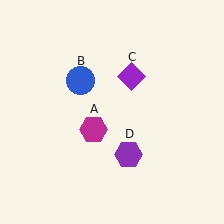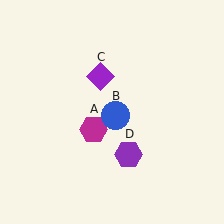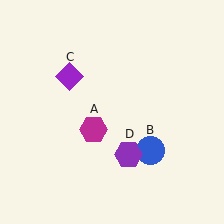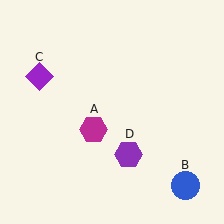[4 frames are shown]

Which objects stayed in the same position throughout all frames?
Magenta hexagon (object A) and purple hexagon (object D) remained stationary.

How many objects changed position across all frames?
2 objects changed position: blue circle (object B), purple diamond (object C).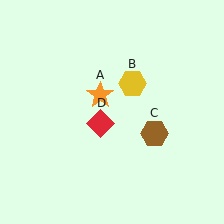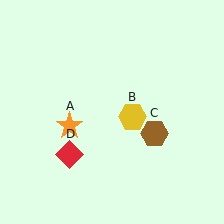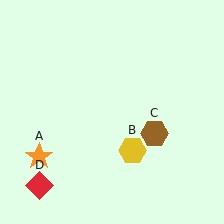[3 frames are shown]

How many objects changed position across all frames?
3 objects changed position: orange star (object A), yellow hexagon (object B), red diamond (object D).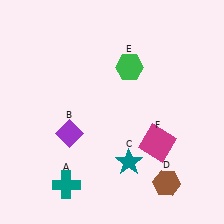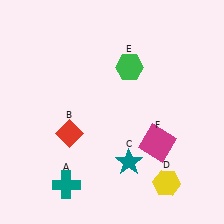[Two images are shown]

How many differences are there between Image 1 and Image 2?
There are 2 differences between the two images.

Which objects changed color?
B changed from purple to red. D changed from brown to yellow.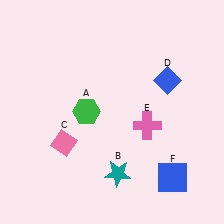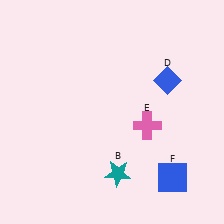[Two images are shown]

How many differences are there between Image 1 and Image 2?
There are 2 differences between the two images.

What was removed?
The green hexagon (A), the pink diamond (C) were removed in Image 2.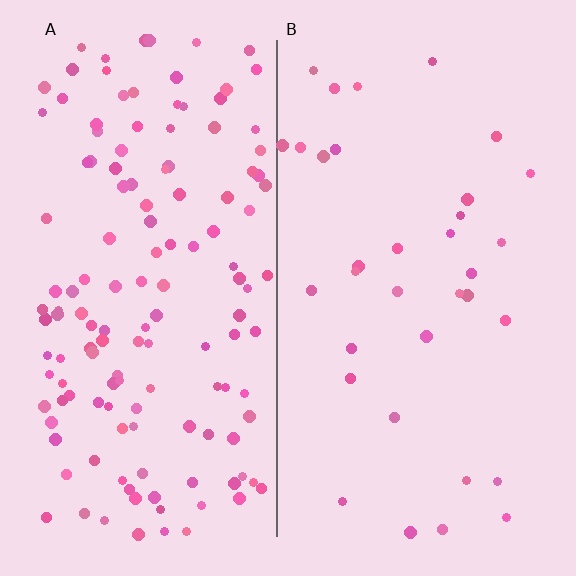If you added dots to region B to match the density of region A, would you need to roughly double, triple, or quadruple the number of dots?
Approximately quadruple.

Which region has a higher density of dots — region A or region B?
A (the left).